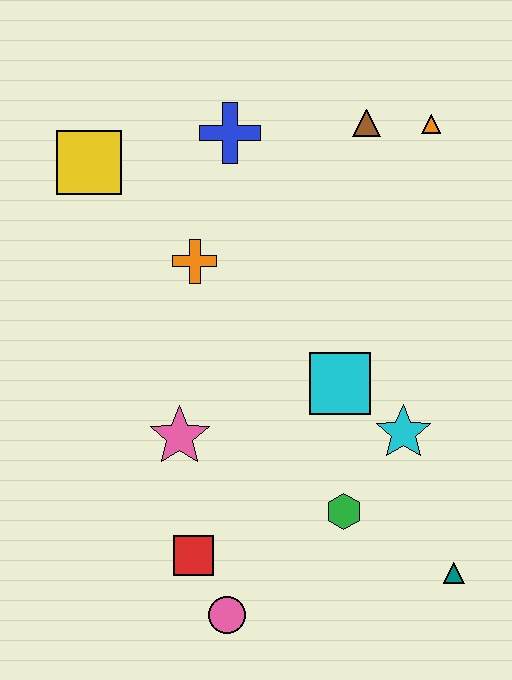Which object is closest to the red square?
The pink circle is closest to the red square.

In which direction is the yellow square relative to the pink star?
The yellow square is above the pink star.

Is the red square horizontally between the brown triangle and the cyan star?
No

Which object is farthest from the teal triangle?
The yellow square is farthest from the teal triangle.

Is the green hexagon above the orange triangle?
No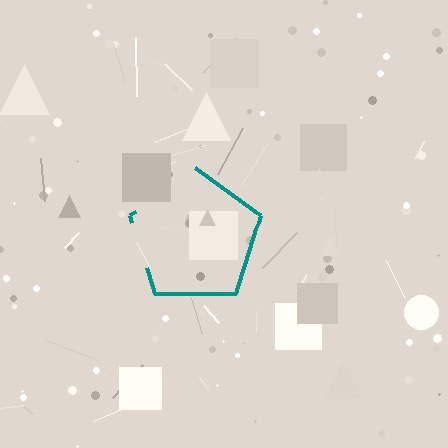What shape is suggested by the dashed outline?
The dashed outline suggests a pentagon.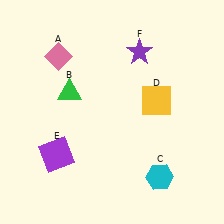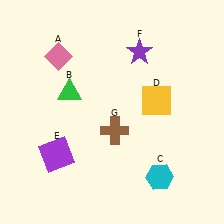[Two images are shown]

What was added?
A brown cross (G) was added in Image 2.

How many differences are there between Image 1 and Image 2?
There is 1 difference between the two images.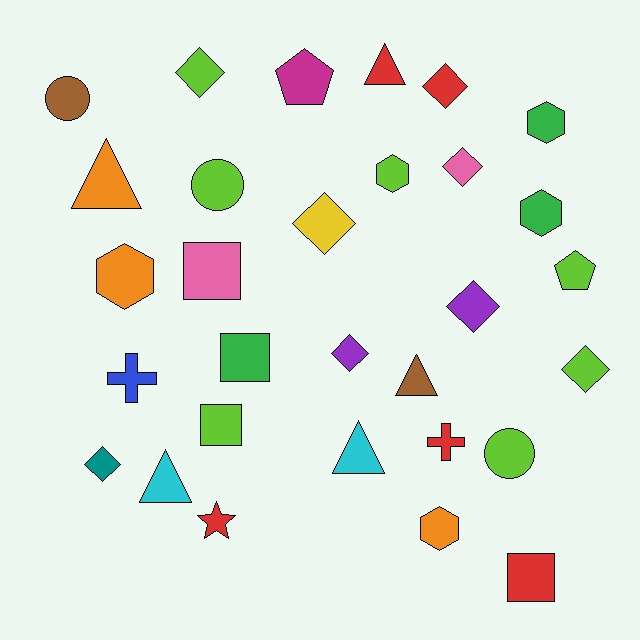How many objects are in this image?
There are 30 objects.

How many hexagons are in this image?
There are 5 hexagons.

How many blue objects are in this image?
There is 1 blue object.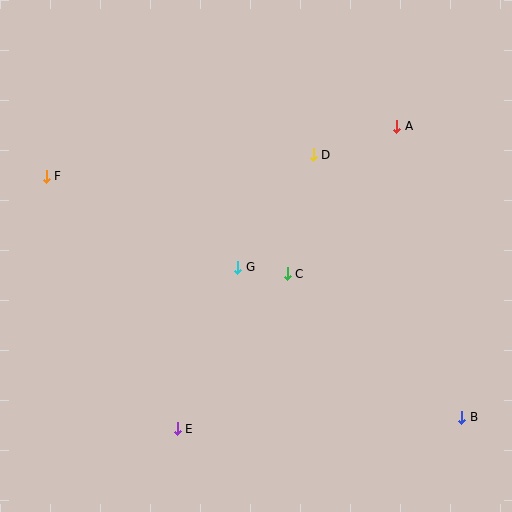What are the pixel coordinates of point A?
Point A is at (397, 126).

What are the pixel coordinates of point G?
Point G is at (238, 267).